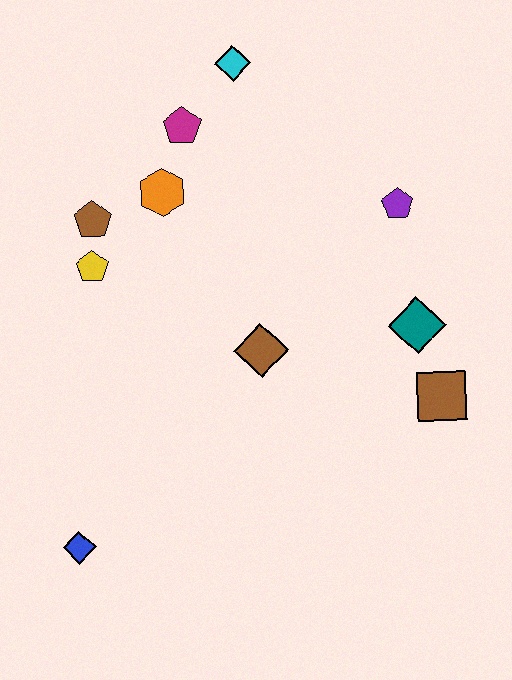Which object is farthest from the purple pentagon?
The blue diamond is farthest from the purple pentagon.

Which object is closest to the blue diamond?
The brown diamond is closest to the blue diamond.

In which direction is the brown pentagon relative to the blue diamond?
The brown pentagon is above the blue diamond.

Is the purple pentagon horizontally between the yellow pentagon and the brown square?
Yes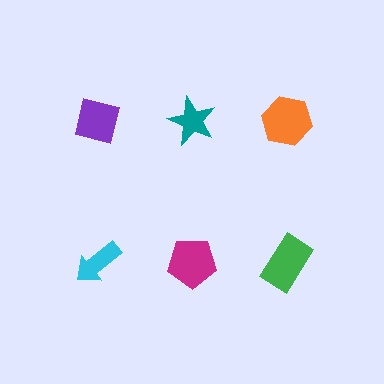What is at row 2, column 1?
A cyan arrow.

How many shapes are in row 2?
3 shapes.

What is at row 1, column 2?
A teal star.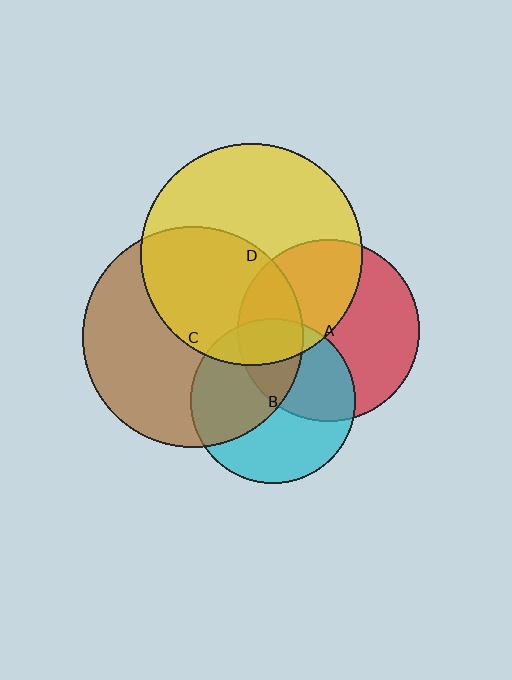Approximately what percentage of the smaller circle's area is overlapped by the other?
Approximately 40%.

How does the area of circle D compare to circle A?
Approximately 1.5 times.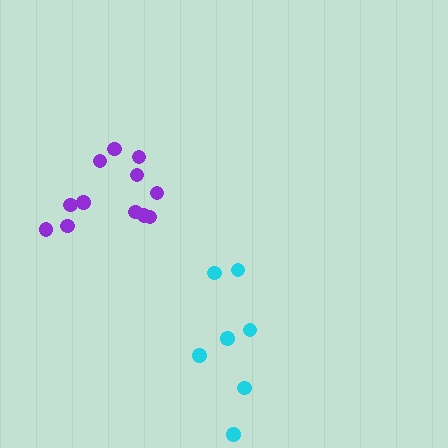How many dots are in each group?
Group 1: 7 dots, Group 2: 12 dots (19 total).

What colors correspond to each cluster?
The clusters are colored: cyan, purple.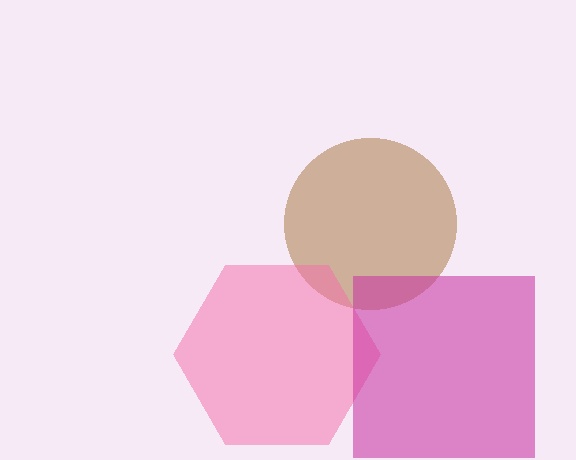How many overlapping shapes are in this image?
There are 3 overlapping shapes in the image.